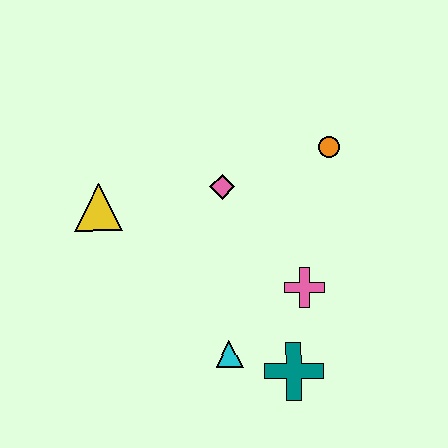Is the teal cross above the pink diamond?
No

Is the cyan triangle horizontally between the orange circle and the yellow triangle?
Yes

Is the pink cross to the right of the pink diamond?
Yes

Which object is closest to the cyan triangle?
The teal cross is closest to the cyan triangle.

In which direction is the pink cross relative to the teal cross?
The pink cross is above the teal cross.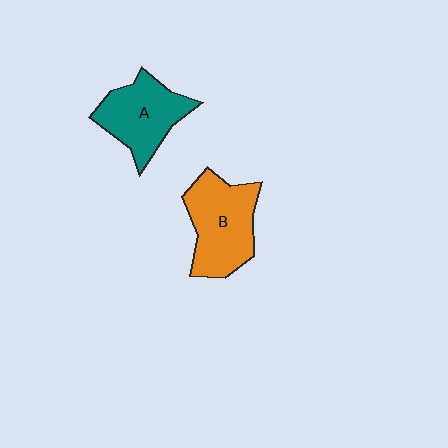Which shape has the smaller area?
Shape A (teal).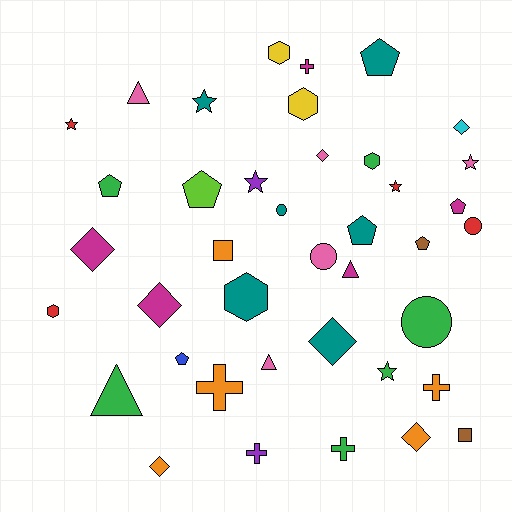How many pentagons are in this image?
There are 7 pentagons.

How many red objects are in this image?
There are 4 red objects.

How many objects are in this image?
There are 40 objects.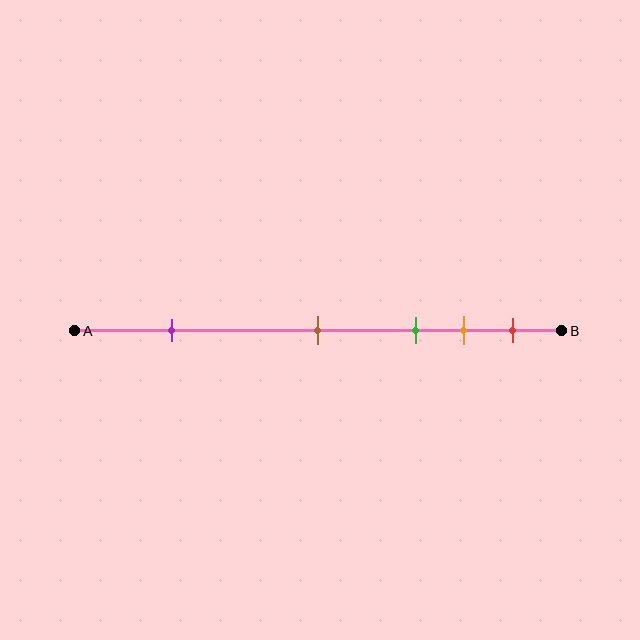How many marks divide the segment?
There are 5 marks dividing the segment.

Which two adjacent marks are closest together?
The orange and red marks are the closest adjacent pair.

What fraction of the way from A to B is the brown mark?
The brown mark is approximately 50% (0.5) of the way from A to B.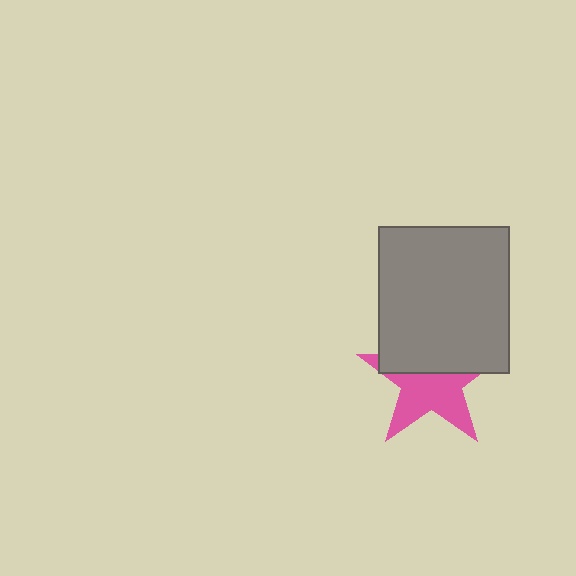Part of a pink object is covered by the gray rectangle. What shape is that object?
It is a star.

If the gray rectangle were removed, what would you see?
You would see the complete pink star.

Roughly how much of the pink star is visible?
About half of it is visible (roughly 55%).